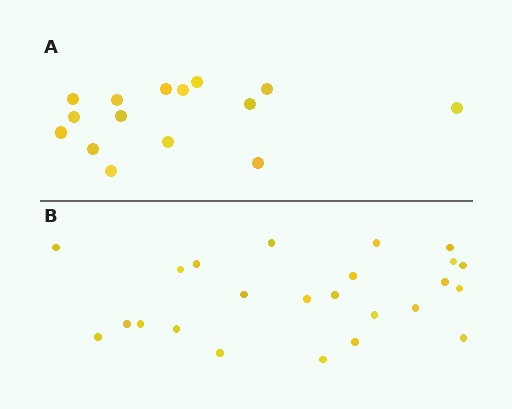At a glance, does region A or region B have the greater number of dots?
Region B (the bottom region) has more dots.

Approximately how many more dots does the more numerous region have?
Region B has roughly 8 or so more dots than region A.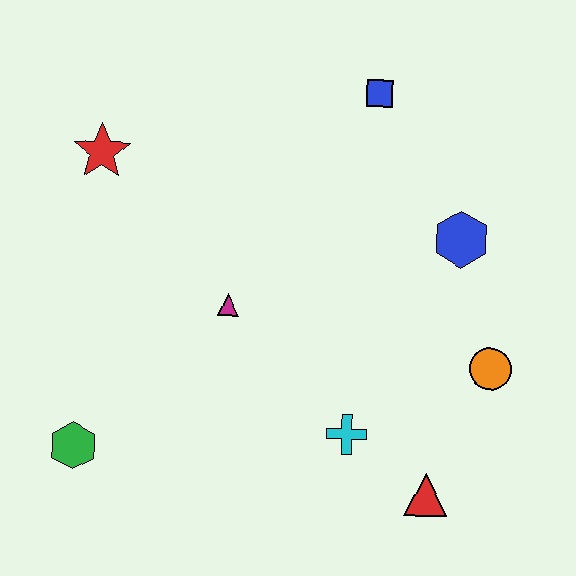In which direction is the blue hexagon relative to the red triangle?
The blue hexagon is above the red triangle.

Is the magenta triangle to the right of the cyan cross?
No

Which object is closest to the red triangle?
The cyan cross is closest to the red triangle.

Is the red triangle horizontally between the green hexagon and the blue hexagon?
Yes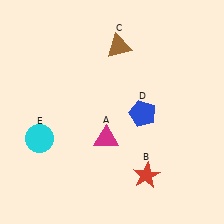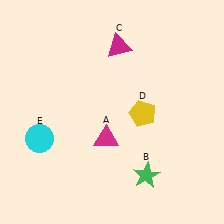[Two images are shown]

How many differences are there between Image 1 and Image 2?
There are 3 differences between the two images.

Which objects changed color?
B changed from red to green. C changed from brown to magenta. D changed from blue to yellow.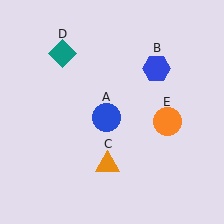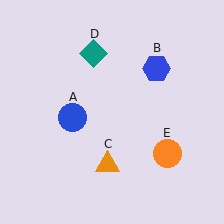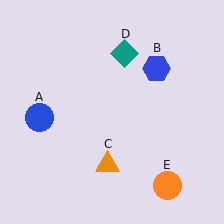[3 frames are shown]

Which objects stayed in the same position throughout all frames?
Blue hexagon (object B) and orange triangle (object C) remained stationary.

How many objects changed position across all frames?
3 objects changed position: blue circle (object A), teal diamond (object D), orange circle (object E).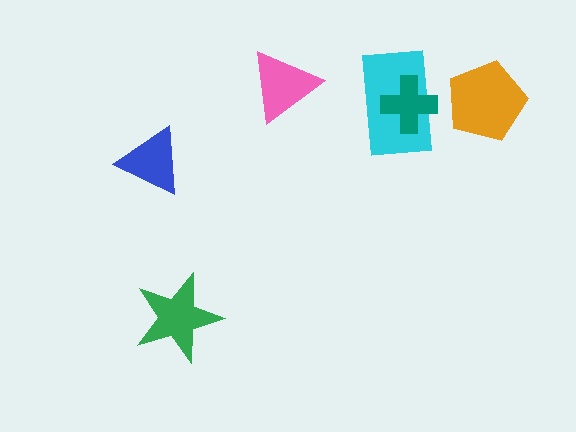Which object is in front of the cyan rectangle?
The teal cross is in front of the cyan rectangle.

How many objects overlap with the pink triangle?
0 objects overlap with the pink triangle.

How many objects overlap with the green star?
0 objects overlap with the green star.